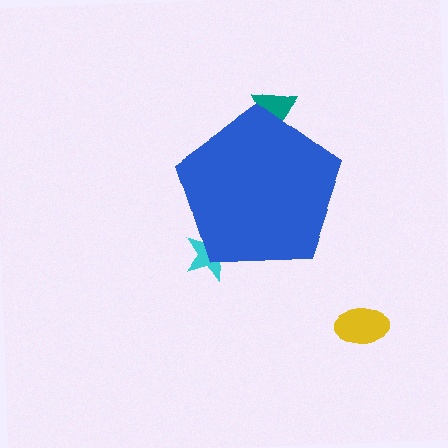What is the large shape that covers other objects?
A blue pentagon.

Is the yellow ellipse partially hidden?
No, the yellow ellipse is fully visible.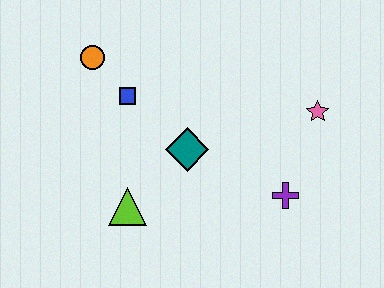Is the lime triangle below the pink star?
Yes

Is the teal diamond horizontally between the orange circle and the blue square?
No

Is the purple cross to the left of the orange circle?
No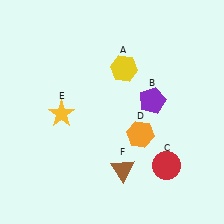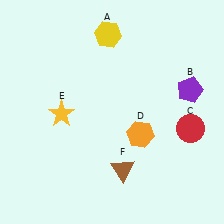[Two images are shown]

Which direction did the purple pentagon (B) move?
The purple pentagon (B) moved right.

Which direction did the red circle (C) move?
The red circle (C) moved up.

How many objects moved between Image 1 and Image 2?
3 objects moved between the two images.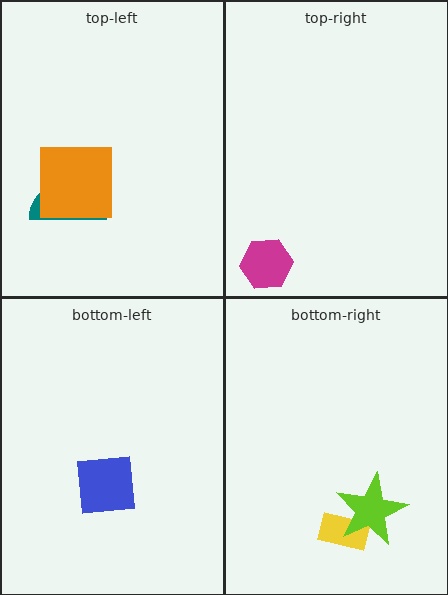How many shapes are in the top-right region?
1.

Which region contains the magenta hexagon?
The top-right region.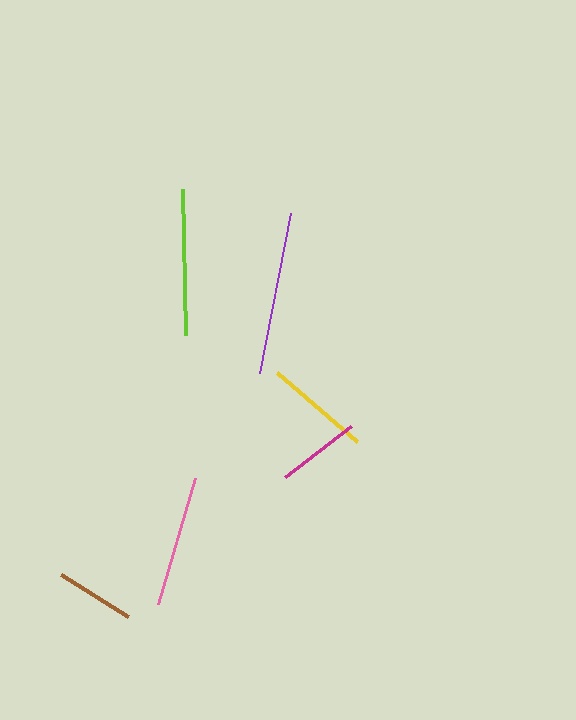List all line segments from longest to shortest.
From longest to shortest: purple, lime, pink, yellow, magenta, brown.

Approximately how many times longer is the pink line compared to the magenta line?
The pink line is approximately 1.6 times the length of the magenta line.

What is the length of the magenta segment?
The magenta segment is approximately 83 pixels long.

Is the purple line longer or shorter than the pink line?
The purple line is longer than the pink line.